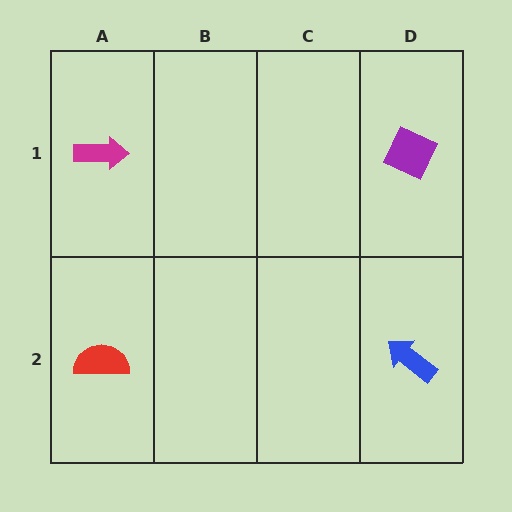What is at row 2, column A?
A red semicircle.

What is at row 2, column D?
A blue arrow.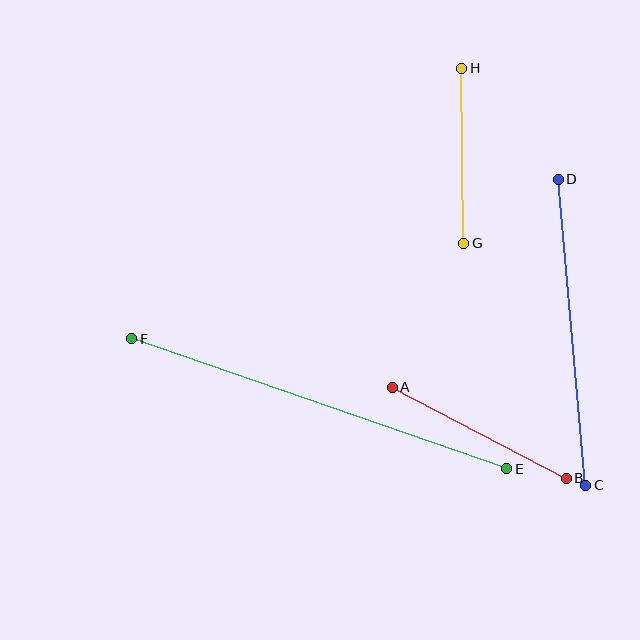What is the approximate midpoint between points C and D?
The midpoint is at approximately (572, 332) pixels.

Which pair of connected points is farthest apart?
Points E and F are farthest apart.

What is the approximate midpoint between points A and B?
The midpoint is at approximately (479, 433) pixels.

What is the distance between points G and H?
The distance is approximately 175 pixels.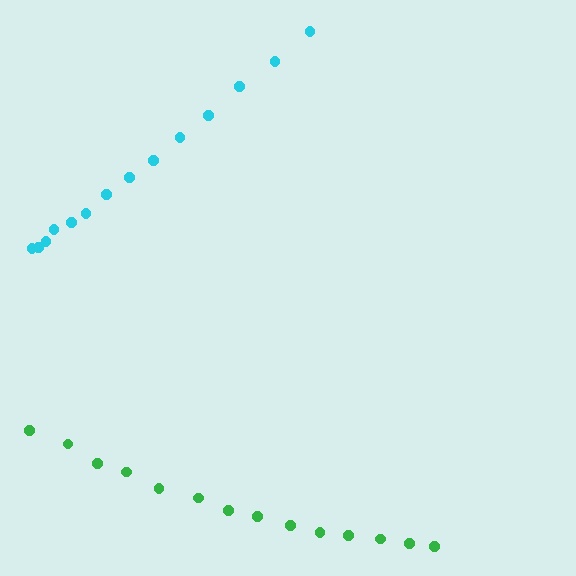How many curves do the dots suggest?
There are 2 distinct paths.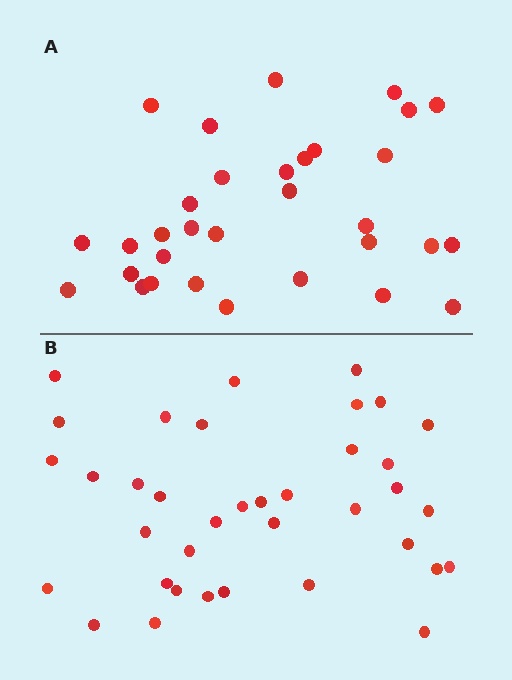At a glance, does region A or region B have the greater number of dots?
Region B (the bottom region) has more dots.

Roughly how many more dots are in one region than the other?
Region B has about 5 more dots than region A.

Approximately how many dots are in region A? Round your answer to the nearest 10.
About 30 dots. (The exact count is 32, which rounds to 30.)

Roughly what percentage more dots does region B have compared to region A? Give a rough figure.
About 15% more.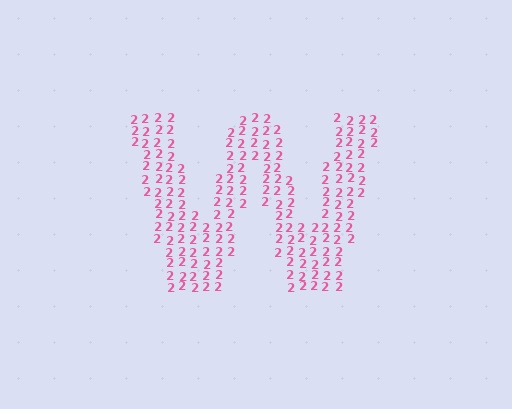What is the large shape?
The large shape is the letter W.